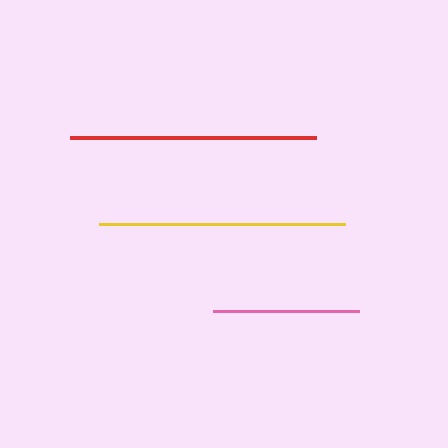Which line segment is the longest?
The red line is the longest at approximately 246 pixels.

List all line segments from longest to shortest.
From longest to shortest: red, yellow, pink.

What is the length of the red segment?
The red segment is approximately 246 pixels long.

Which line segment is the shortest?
The pink line is the shortest at approximately 146 pixels.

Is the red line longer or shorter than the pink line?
The red line is longer than the pink line.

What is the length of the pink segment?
The pink segment is approximately 146 pixels long.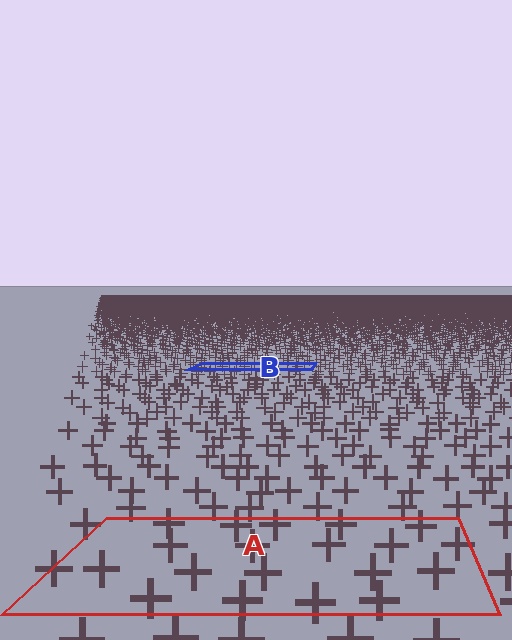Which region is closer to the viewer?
Region A is closer. The texture elements there are larger and more spread out.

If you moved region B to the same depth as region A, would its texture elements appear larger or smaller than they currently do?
They would appear larger. At a closer depth, the same texture elements are projected at a bigger on-screen size.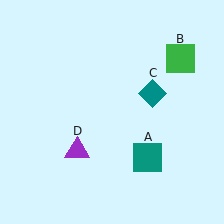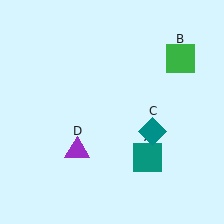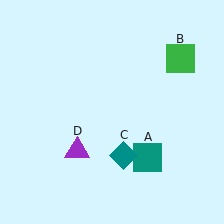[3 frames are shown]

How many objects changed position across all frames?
1 object changed position: teal diamond (object C).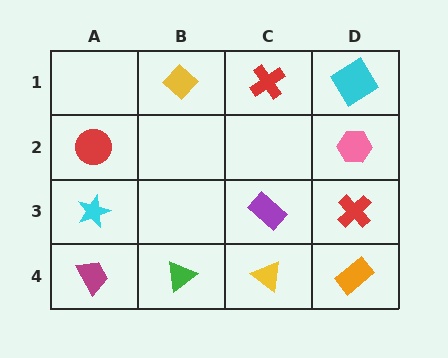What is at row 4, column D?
An orange rectangle.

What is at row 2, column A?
A red circle.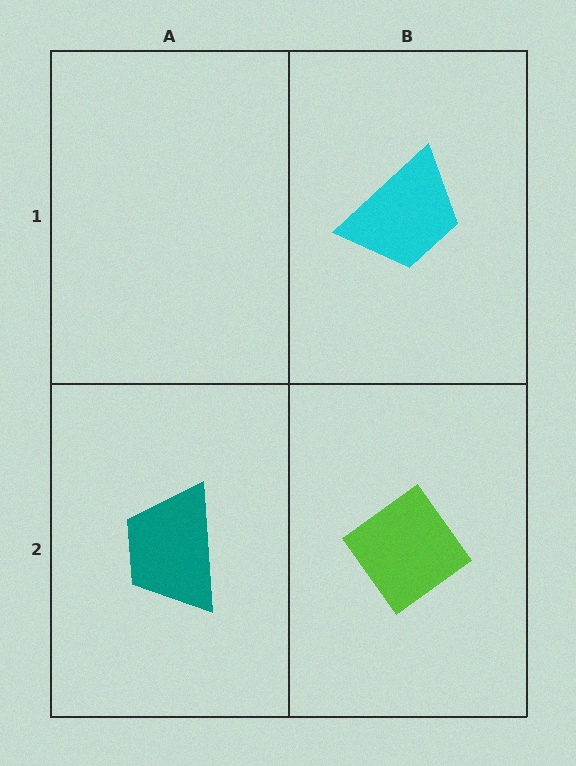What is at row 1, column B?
A cyan trapezoid.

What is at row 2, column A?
A teal trapezoid.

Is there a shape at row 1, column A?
No, that cell is empty.